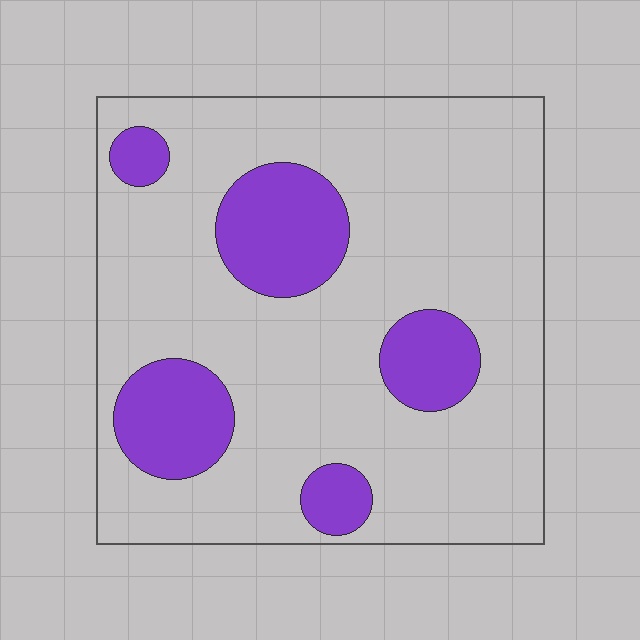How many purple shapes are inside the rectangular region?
5.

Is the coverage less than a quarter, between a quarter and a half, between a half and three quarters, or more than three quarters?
Less than a quarter.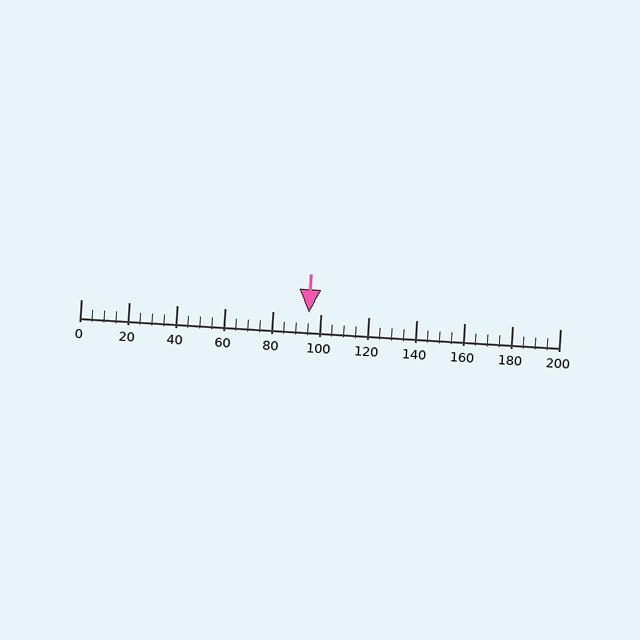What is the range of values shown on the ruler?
The ruler shows values from 0 to 200.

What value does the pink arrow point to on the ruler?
The pink arrow points to approximately 95.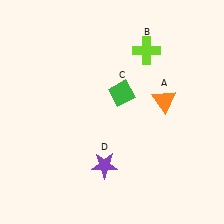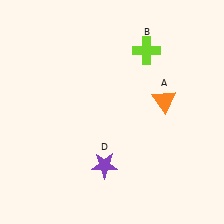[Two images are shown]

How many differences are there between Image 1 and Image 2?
There is 1 difference between the two images.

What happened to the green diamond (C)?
The green diamond (C) was removed in Image 2. It was in the top-right area of Image 1.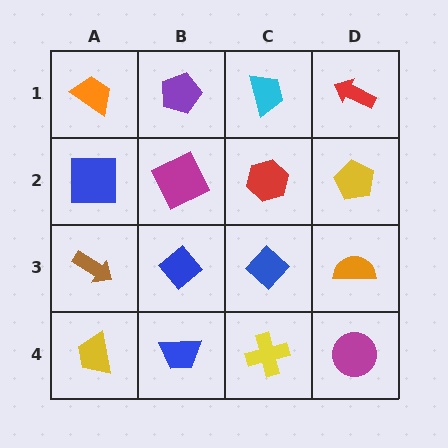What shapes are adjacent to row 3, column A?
A blue square (row 2, column A), a yellow trapezoid (row 4, column A), a blue diamond (row 3, column B).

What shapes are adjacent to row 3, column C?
A red hexagon (row 2, column C), a yellow cross (row 4, column C), a blue diamond (row 3, column B), an orange semicircle (row 3, column D).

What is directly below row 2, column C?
A blue diamond.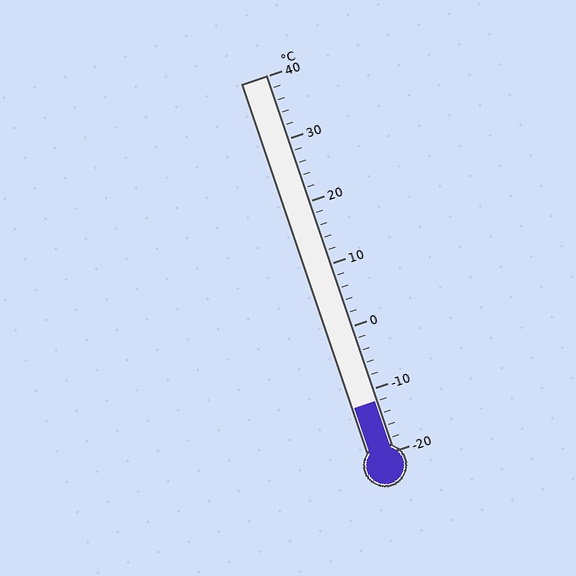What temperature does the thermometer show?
The thermometer shows approximately -12°C.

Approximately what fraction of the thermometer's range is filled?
The thermometer is filled to approximately 15% of its range.